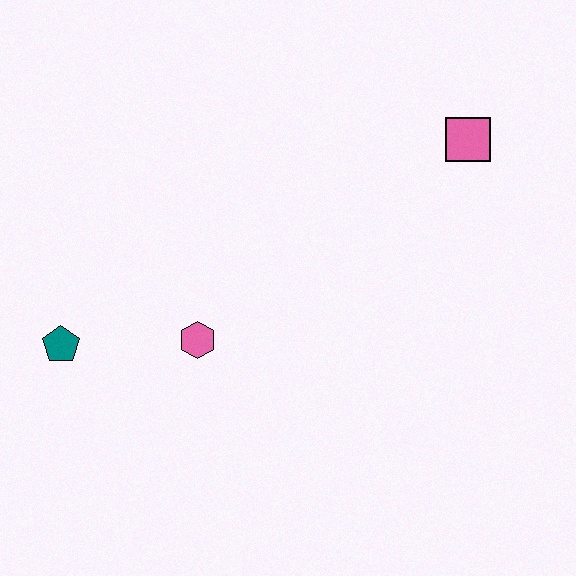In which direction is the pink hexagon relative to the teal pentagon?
The pink hexagon is to the right of the teal pentagon.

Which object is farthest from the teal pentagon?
The pink square is farthest from the teal pentagon.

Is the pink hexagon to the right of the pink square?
No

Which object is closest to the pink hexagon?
The teal pentagon is closest to the pink hexagon.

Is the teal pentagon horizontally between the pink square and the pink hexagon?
No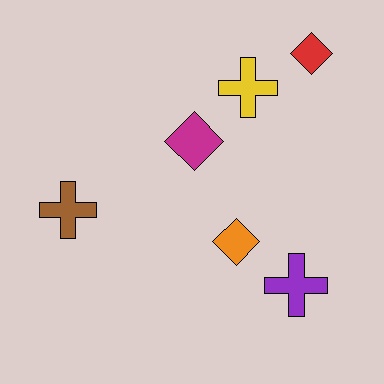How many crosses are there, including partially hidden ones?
There are 3 crosses.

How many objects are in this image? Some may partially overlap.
There are 6 objects.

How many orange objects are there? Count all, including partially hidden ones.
There is 1 orange object.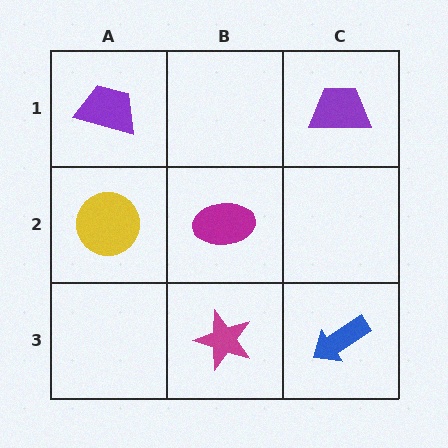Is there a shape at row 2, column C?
No, that cell is empty.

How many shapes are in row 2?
2 shapes.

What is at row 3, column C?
A blue arrow.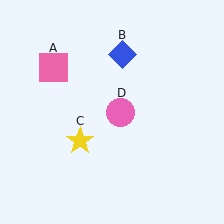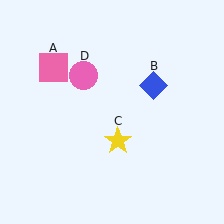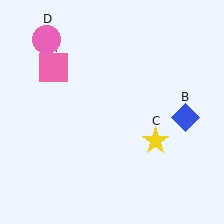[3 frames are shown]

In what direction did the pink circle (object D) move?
The pink circle (object D) moved up and to the left.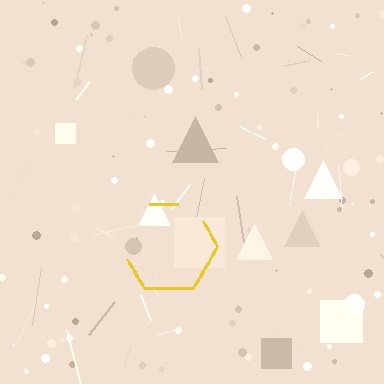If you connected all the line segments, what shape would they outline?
They would outline a hexagon.